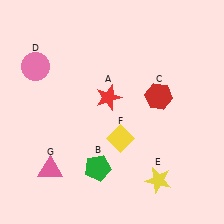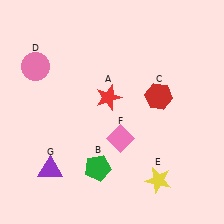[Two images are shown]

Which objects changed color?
F changed from yellow to pink. G changed from pink to purple.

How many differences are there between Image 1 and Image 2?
There are 2 differences between the two images.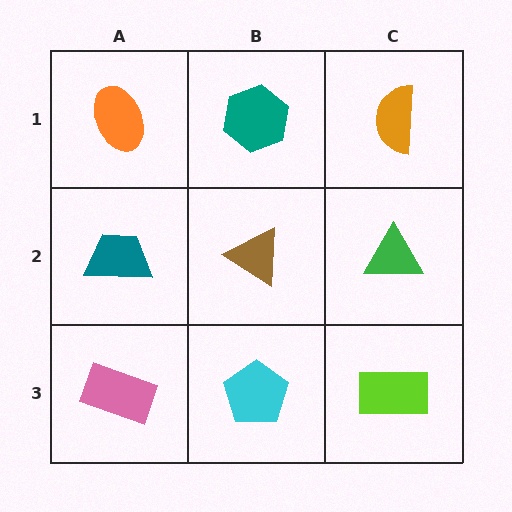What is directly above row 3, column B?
A brown triangle.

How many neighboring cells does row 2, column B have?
4.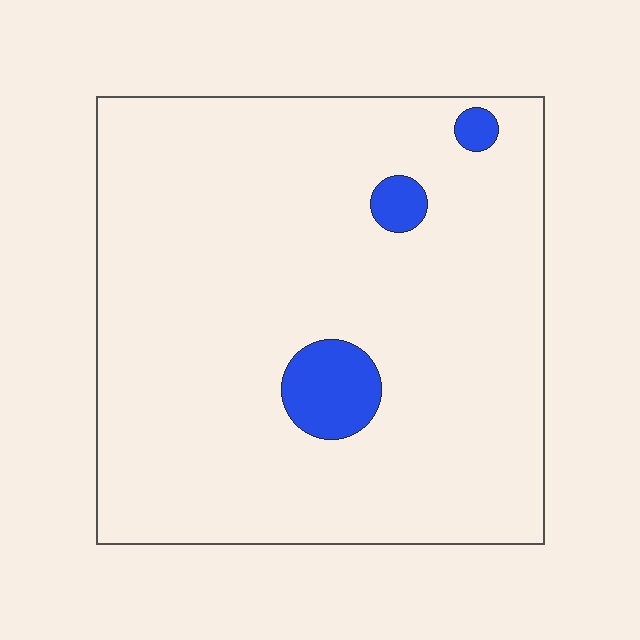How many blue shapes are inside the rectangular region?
3.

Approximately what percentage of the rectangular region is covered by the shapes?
Approximately 5%.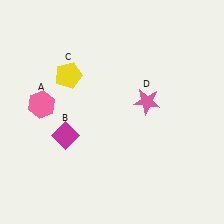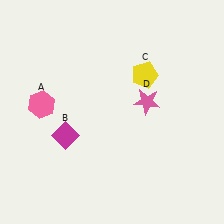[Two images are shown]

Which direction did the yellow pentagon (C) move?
The yellow pentagon (C) moved right.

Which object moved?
The yellow pentagon (C) moved right.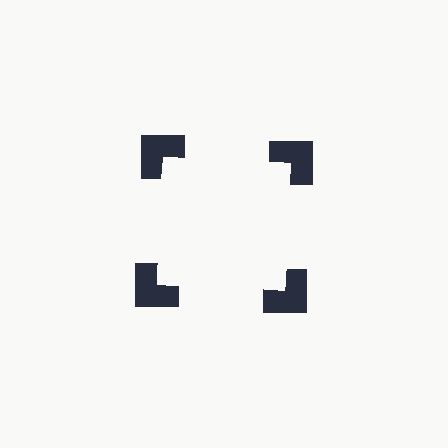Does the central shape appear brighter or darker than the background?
It typically appears slightly brighter than the background, even though no actual brightness change is drawn.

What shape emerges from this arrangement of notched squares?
An illusory square — its edges are inferred from the aligned wedge cuts in the notched squares, not physically drawn.